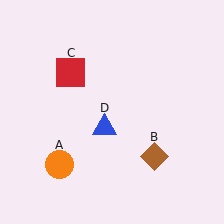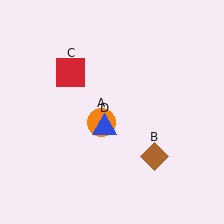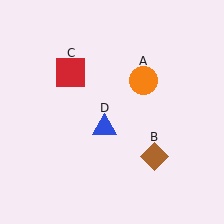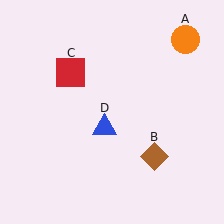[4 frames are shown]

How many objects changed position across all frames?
1 object changed position: orange circle (object A).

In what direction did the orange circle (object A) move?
The orange circle (object A) moved up and to the right.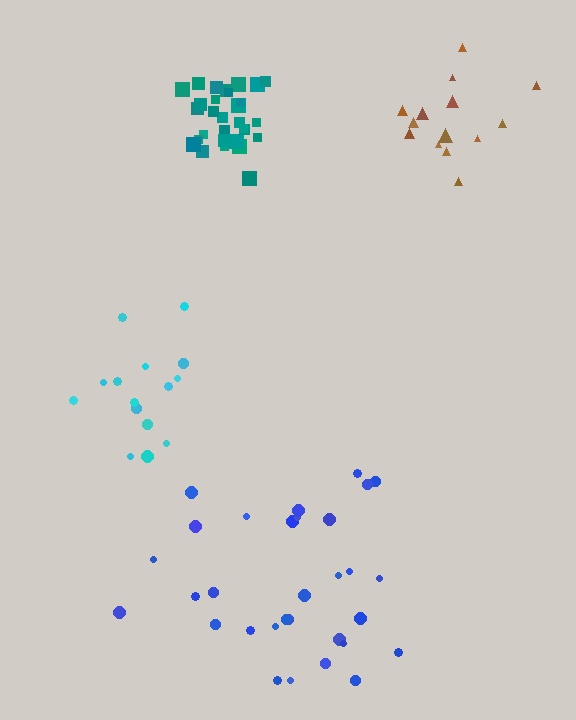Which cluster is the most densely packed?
Teal.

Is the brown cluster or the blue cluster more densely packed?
Brown.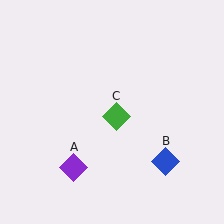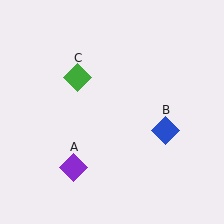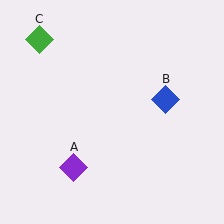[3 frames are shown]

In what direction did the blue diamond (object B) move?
The blue diamond (object B) moved up.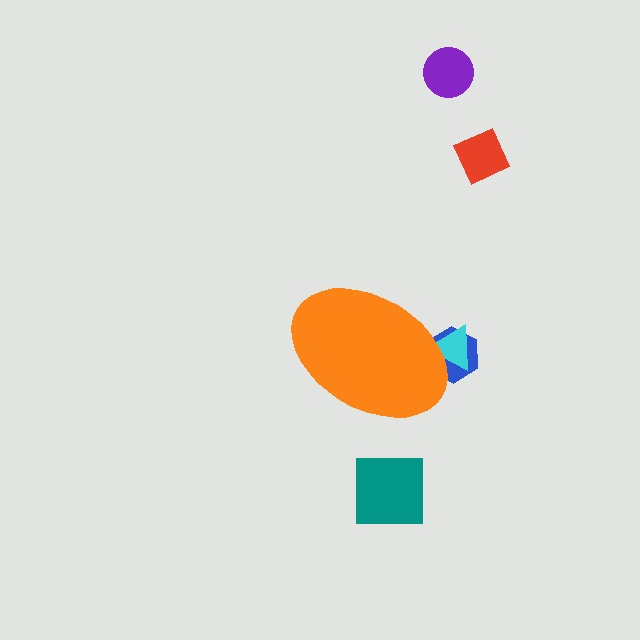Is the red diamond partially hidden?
No, the red diamond is fully visible.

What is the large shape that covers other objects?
An orange ellipse.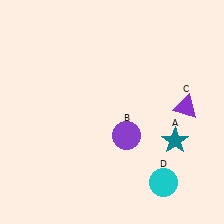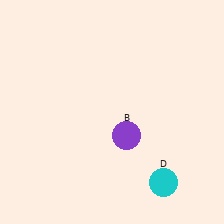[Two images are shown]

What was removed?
The purple triangle (C), the teal star (A) were removed in Image 2.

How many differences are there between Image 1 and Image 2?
There are 2 differences between the two images.